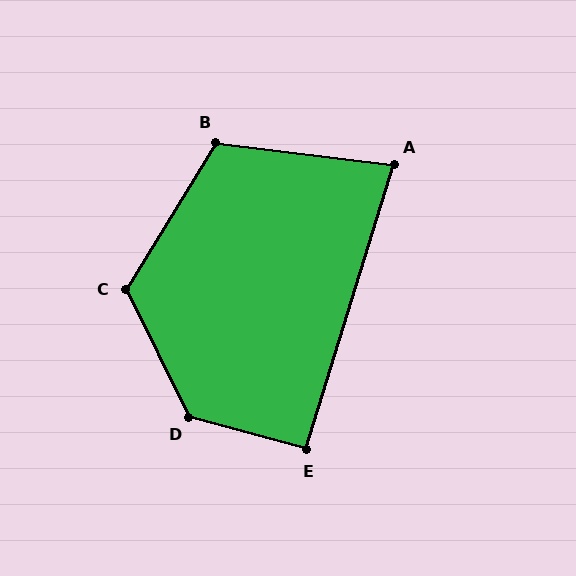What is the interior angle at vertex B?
Approximately 114 degrees (obtuse).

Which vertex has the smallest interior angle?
A, at approximately 80 degrees.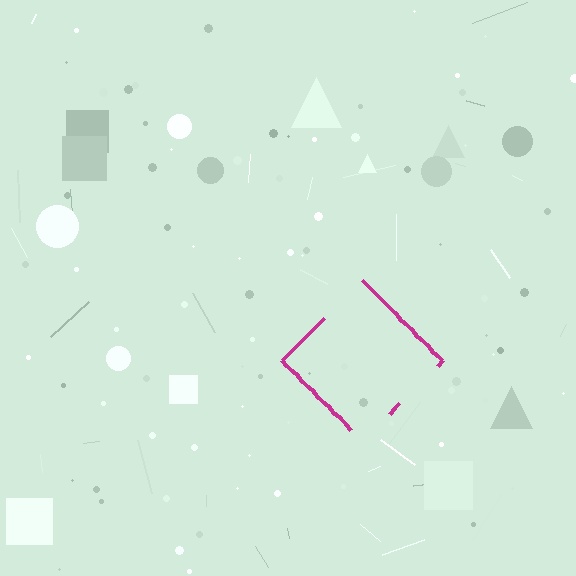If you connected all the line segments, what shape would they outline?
They would outline a diamond.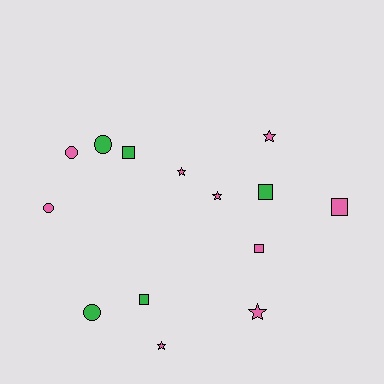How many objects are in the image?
There are 14 objects.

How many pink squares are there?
There are 2 pink squares.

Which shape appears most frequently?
Square, with 5 objects.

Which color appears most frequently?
Pink, with 9 objects.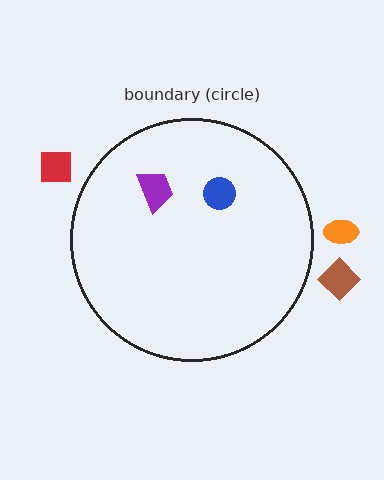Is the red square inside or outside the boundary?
Outside.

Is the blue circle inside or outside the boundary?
Inside.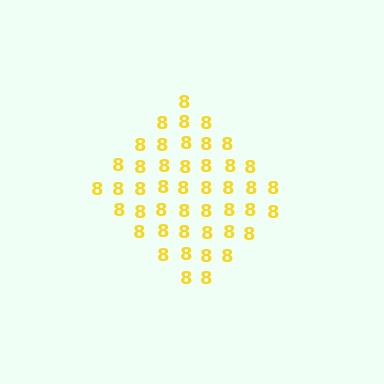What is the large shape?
The large shape is a diamond.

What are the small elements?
The small elements are digit 8's.